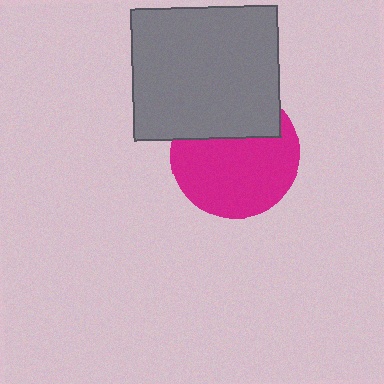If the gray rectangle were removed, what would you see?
You would see the complete magenta circle.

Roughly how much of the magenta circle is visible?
Most of it is visible (roughly 67%).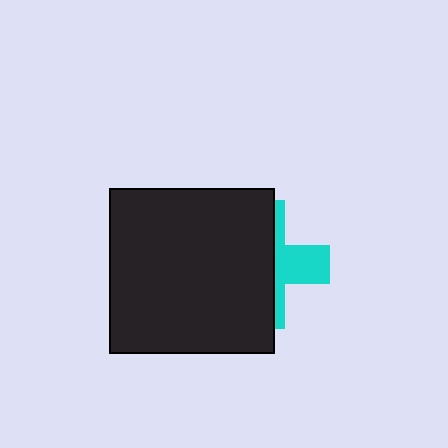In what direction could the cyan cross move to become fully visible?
The cyan cross could move right. That would shift it out from behind the black square entirely.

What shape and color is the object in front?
The object in front is a black square.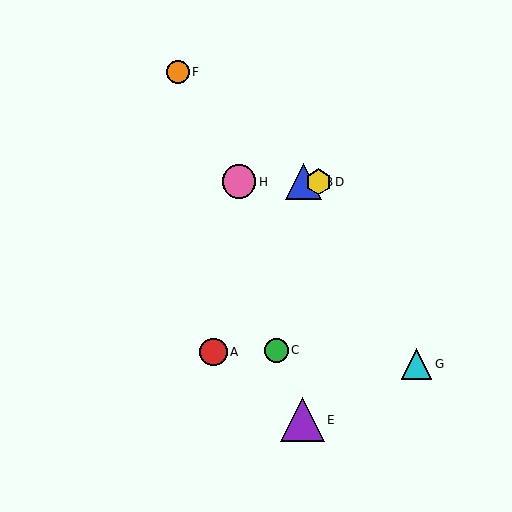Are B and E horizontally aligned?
No, B is at y≈182 and E is at y≈420.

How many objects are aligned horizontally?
3 objects (B, D, H) are aligned horizontally.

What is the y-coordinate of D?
Object D is at y≈182.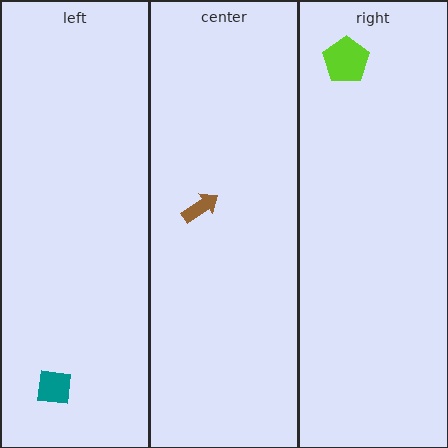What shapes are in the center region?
The brown arrow.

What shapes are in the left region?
The teal square.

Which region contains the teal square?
The left region.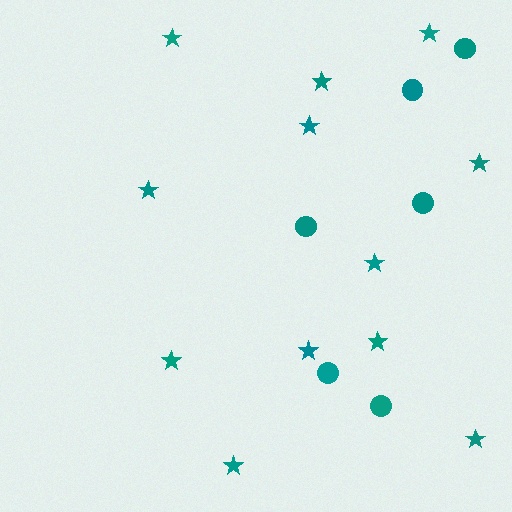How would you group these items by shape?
There are 2 groups: one group of stars (12) and one group of circles (6).